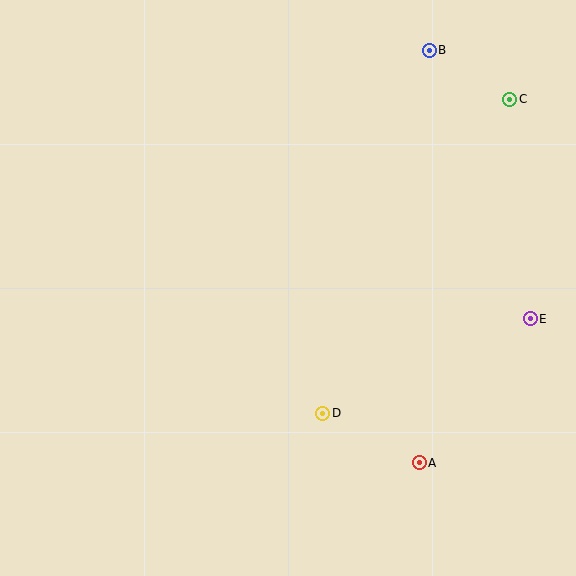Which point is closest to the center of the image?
Point D at (323, 413) is closest to the center.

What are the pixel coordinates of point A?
Point A is at (419, 463).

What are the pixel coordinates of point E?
Point E is at (530, 319).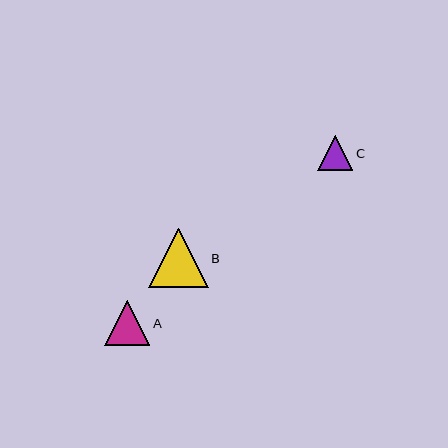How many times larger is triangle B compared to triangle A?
Triangle B is approximately 1.3 times the size of triangle A.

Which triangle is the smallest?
Triangle C is the smallest with a size of approximately 35 pixels.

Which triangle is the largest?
Triangle B is the largest with a size of approximately 59 pixels.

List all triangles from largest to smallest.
From largest to smallest: B, A, C.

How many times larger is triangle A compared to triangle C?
Triangle A is approximately 1.3 times the size of triangle C.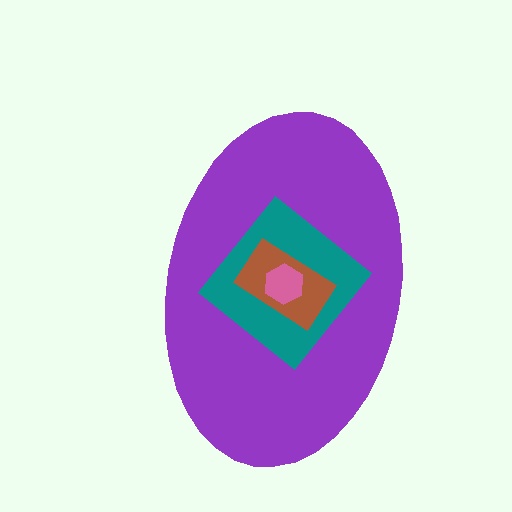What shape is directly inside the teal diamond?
The brown rectangle.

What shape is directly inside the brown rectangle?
The pink hexagon.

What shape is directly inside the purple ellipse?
The teal diamond.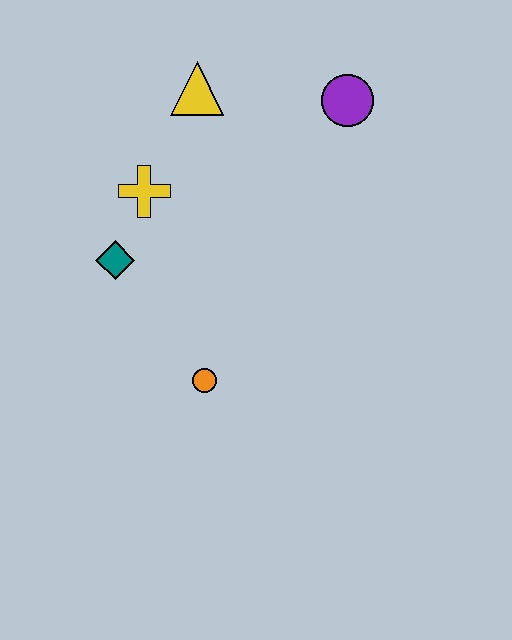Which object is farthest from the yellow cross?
The purple circle is farthest from the yellow cross.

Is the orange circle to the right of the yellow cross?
Yes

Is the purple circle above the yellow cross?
Yes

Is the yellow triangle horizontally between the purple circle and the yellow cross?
Yes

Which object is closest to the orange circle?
The teal diamond is closest to the orange circle.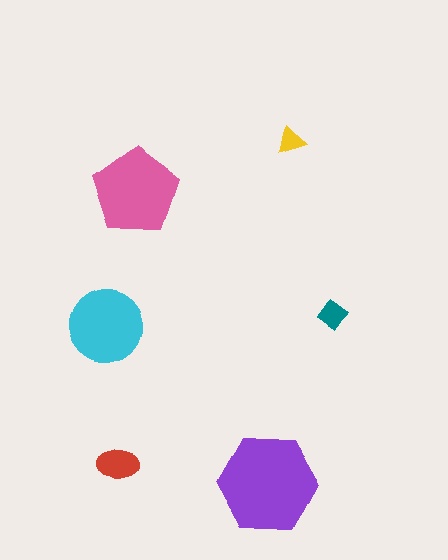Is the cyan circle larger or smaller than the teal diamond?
Larger.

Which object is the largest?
The purple hexagon.